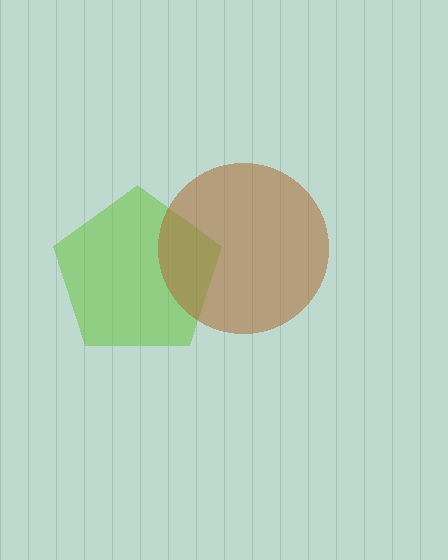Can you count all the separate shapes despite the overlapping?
Yes, there are 2 separate shapes.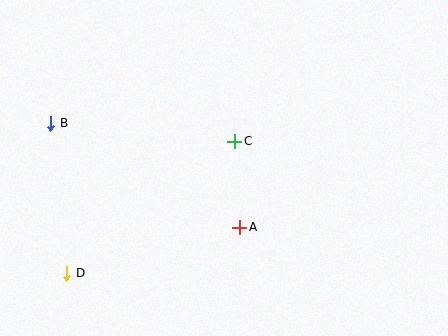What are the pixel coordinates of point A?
Point A is at (240, 227).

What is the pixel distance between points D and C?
The distance between D and C is 213 pixels.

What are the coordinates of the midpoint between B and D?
The midpoint between B and D is at (59, 198).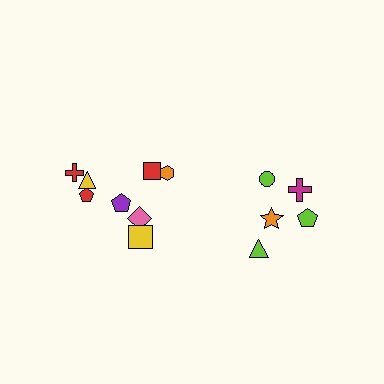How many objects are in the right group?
There are 5 objects.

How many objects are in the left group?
There are 8 objects.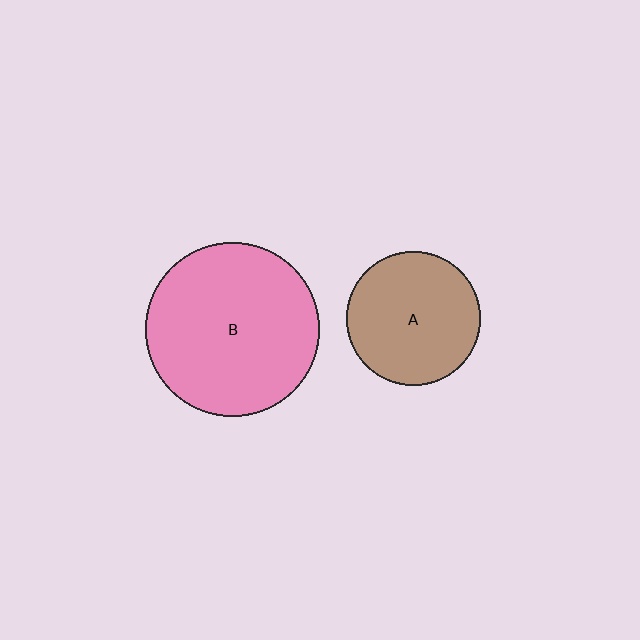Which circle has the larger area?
Circle B (pink).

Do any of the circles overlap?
No, none of the circles overlap.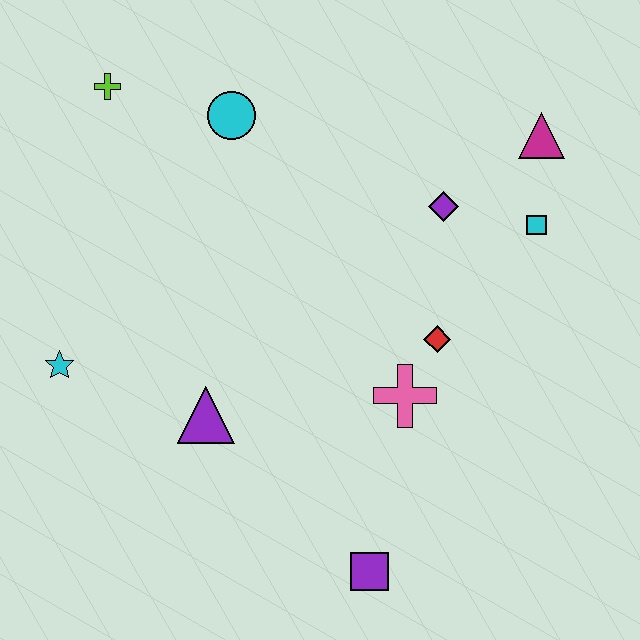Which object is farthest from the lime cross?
The purple square is farthest from the lime cross.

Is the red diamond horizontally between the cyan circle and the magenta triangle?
Yes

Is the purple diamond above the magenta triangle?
No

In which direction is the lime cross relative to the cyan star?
The lime cross is above the cyan star.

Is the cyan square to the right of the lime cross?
Yes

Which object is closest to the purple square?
The pink cross is closest to the purple square.